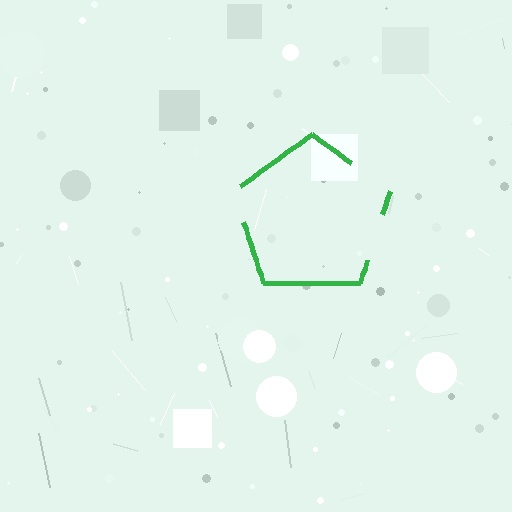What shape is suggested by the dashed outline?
The dashed outline suggests a pentagon.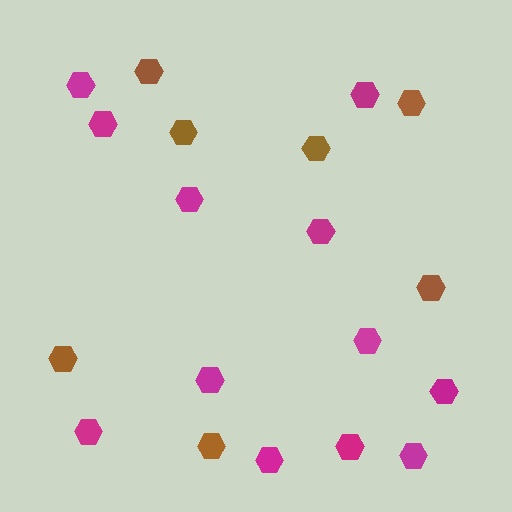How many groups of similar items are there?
There are 2 groups: one group of brown hexagons (7) and one group of magenta hexagons (12).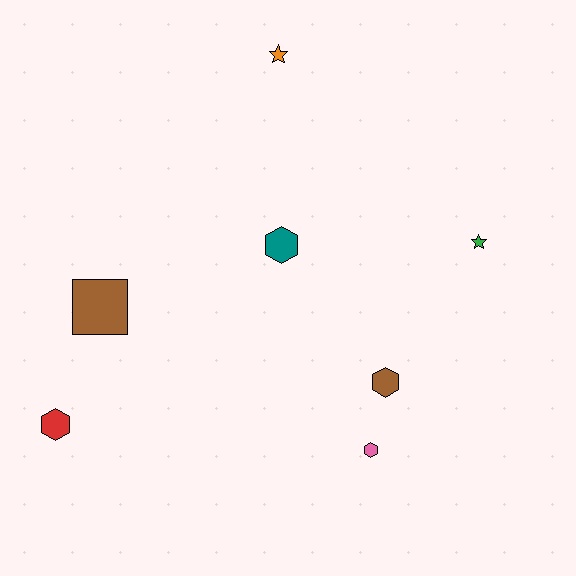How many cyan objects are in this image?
There are no cyan objects.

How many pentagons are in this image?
There are no pentagons.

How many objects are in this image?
There are 7 objects.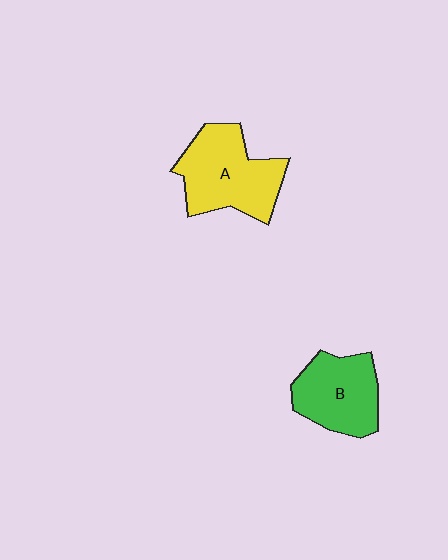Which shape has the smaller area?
Shape B (green).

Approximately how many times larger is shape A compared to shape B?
Approximately 1.2 times.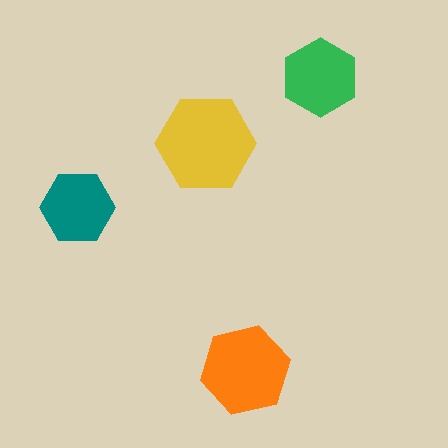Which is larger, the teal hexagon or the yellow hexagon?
The yellow one.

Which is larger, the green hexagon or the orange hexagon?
The orange one.